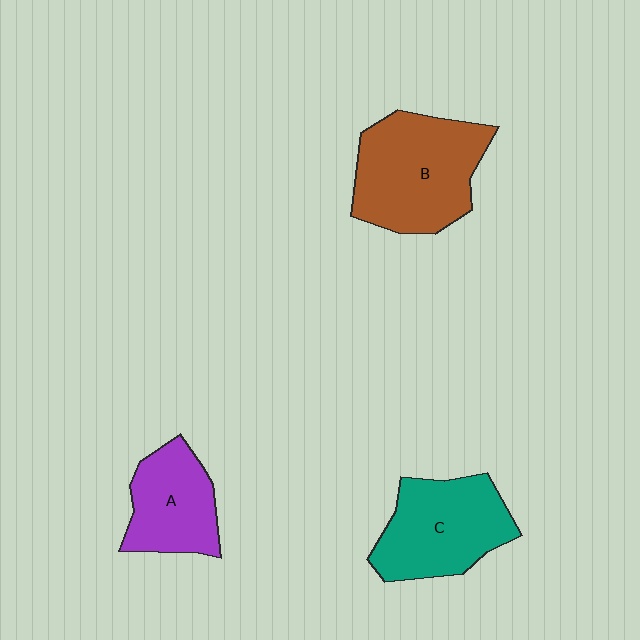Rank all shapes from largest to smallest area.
From largest to smallest: B (brown), C (teal), A (purple).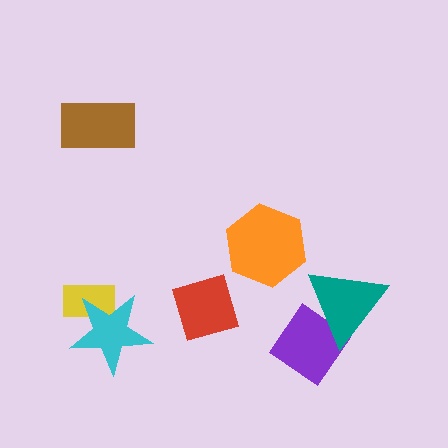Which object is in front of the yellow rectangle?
The cyan star is in front of the yellow rectangle.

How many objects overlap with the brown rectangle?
0 objects overlap with the brown rectangle.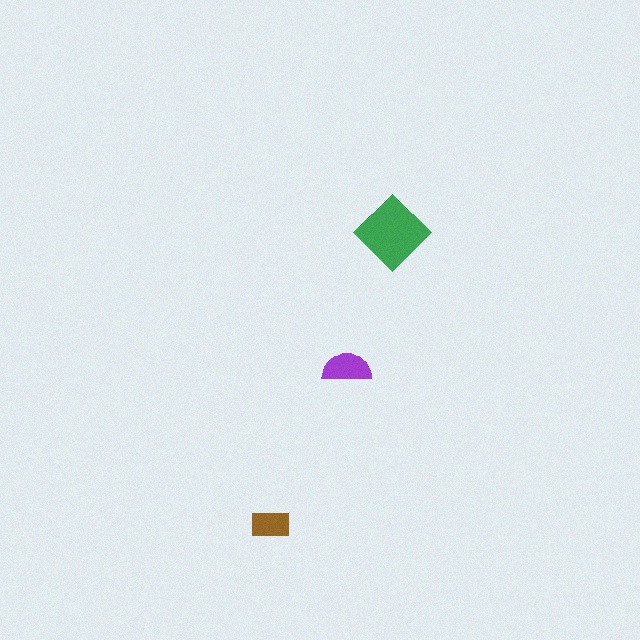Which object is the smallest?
The brown rectangle.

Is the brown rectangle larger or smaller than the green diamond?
Smaller.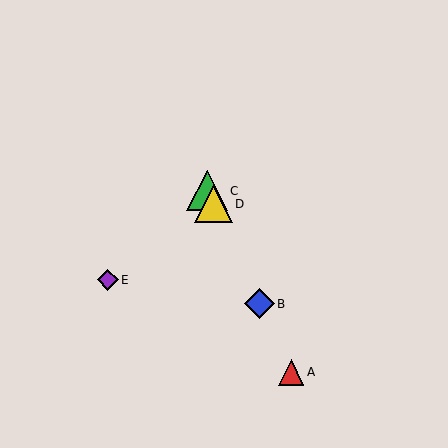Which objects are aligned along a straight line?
Objects A, B, C, D are aligned along a straight line.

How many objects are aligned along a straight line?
4 objects (A, B, C, D) are aligned along a straight line.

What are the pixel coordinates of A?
Object A is at (291, 372).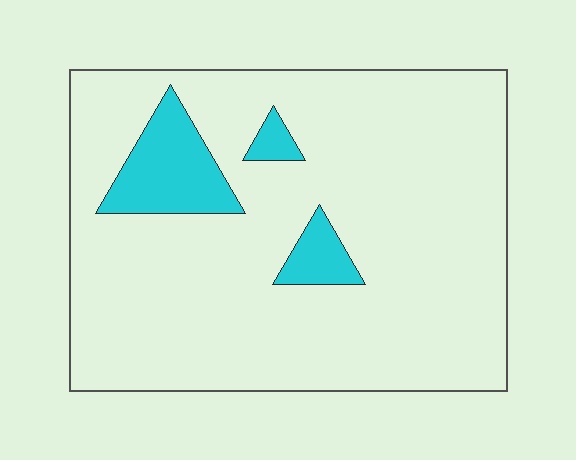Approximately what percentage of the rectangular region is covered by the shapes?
Approximately 10%.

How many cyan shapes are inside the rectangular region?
3.